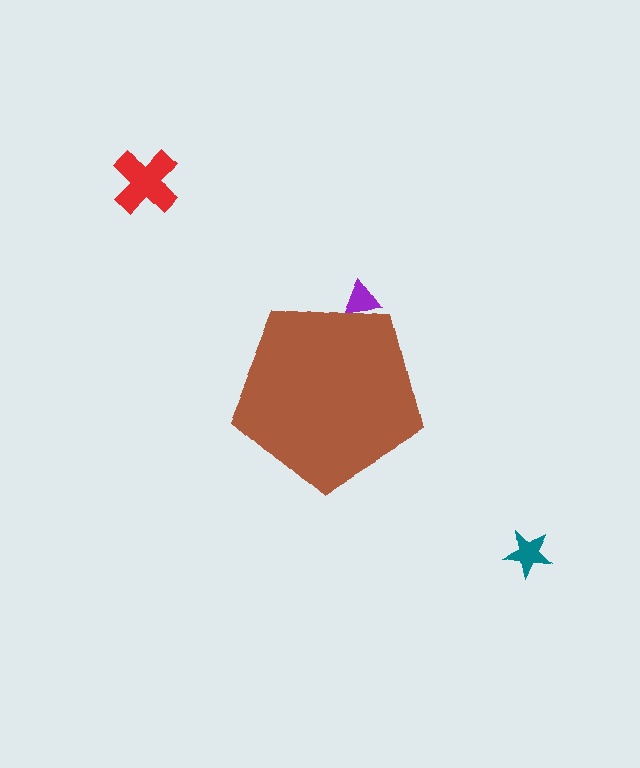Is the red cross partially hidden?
No, the red cross is fully visible.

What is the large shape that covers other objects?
A brown pentagon.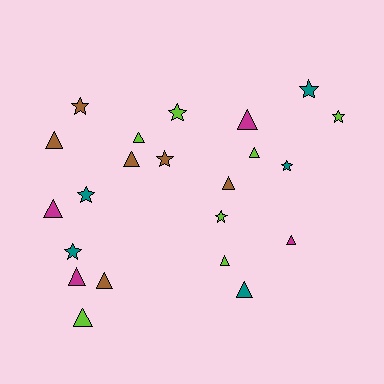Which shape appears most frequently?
Triangle, with 13 objects.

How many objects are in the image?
There are 22 objects.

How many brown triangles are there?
There are 4 brown triangles.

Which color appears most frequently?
Lime, with 7 objects.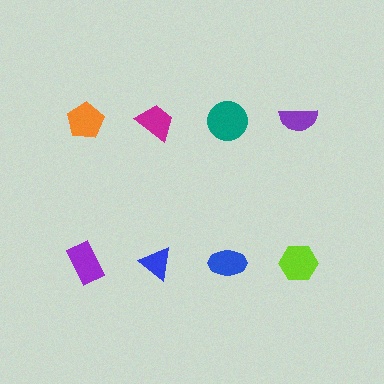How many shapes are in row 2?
4 shapes.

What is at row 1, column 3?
A teal circle.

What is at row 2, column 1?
A purple rectangle.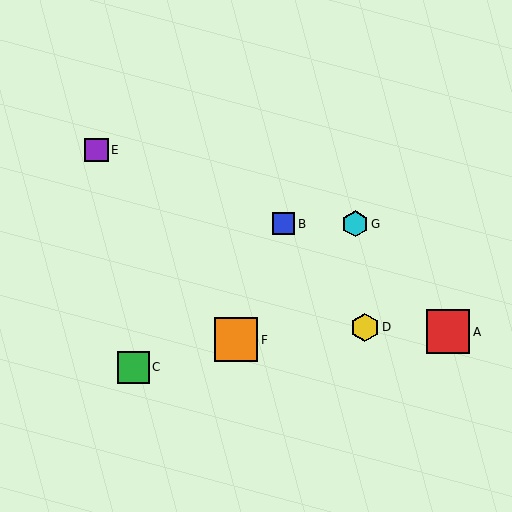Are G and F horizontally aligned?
No, G is at y≈224 and F is at y≈340.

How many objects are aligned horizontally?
2 objects (B, G) are aligned horizontally.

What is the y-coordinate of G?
Object G is at y≈224.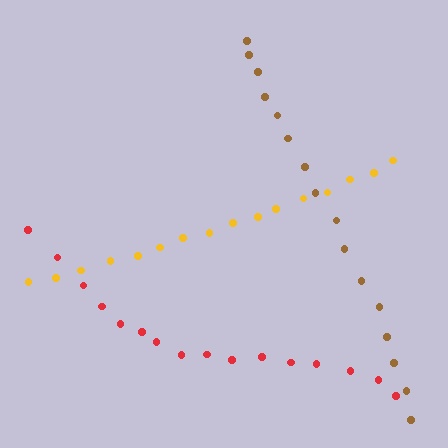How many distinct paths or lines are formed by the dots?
There are 3 distinct paths.